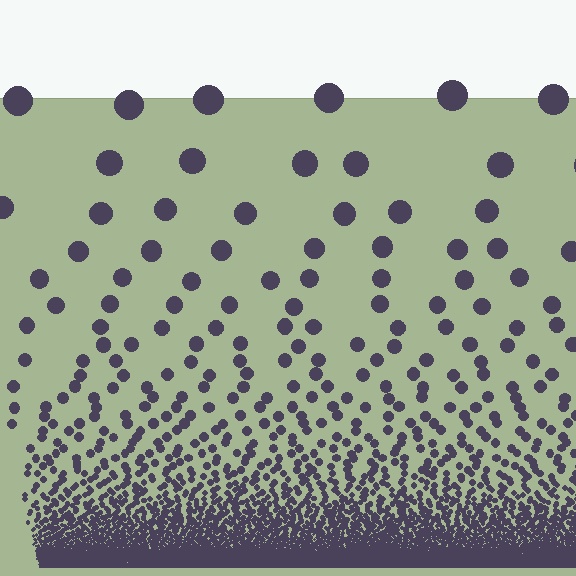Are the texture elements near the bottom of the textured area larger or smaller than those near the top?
Smaller. The gradient is inverted — elements near the bottom are smaller and denser.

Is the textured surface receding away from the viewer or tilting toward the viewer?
The surface appears to tilt toward the viewer. Texture elements get larger and sparser toward the top.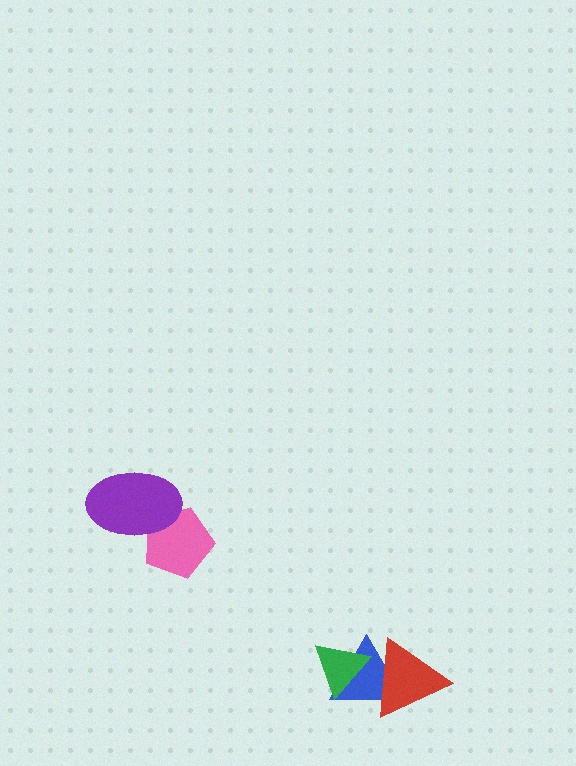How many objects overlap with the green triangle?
2 objects overlap with the green triangle.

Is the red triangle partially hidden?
Yes, it is partially covered by another shape.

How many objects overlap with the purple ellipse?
1 object overlaps with the purple ellipse.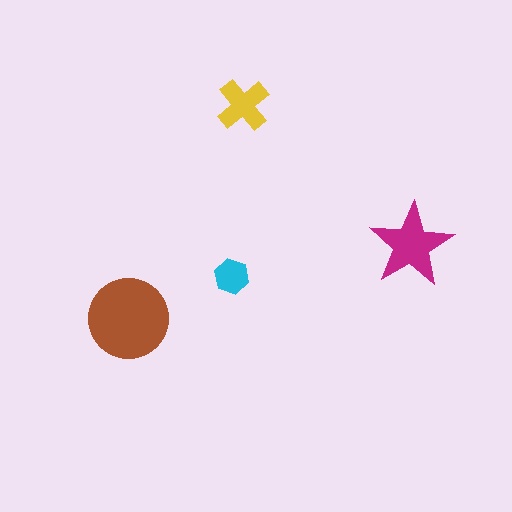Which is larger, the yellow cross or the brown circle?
The brown circle.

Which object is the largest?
The brown circle.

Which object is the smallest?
The cyan hexagon.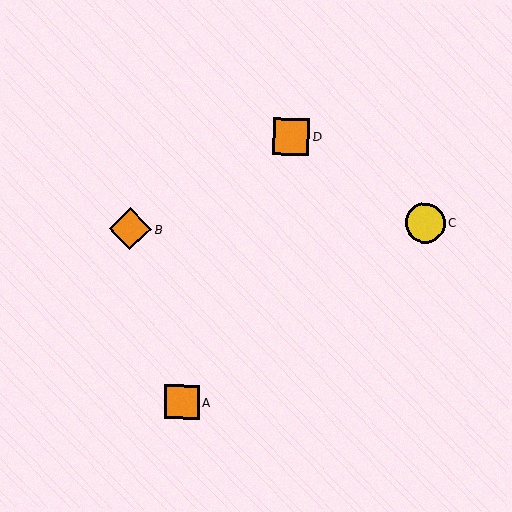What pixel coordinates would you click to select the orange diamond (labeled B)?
Click at (130, 229) to select the orange diamond B.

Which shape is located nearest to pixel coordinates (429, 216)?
The yellow circle (labeled C) at (425, 223) is nearest to that location.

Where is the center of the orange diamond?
The center of the orange diamond is at (130, 229).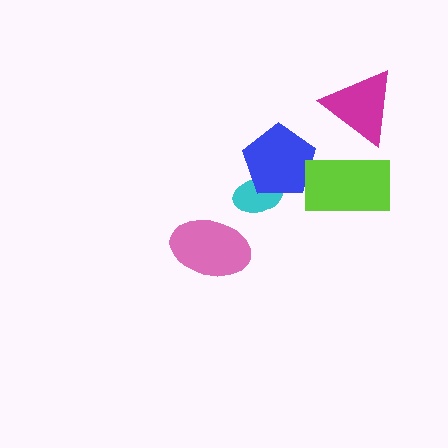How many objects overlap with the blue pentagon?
2 objects overlap with the blue pentagon.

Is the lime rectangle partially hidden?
No, no other shape covers it.